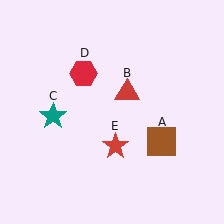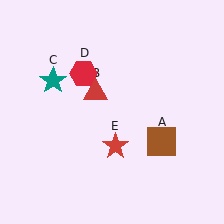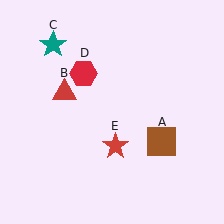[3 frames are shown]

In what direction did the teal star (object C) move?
The teal star (object C) moved up.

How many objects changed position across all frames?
2 objects changed position: red triangle (object B), teal star (object C).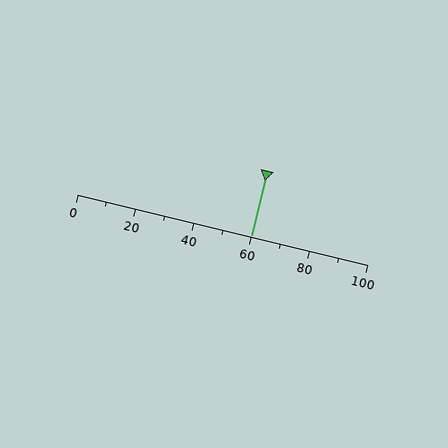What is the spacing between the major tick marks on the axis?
The major ticks are spaced 20 apart.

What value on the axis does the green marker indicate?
The marker indicates approximately 60.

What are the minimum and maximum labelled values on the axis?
The axis runs from 0 to 100.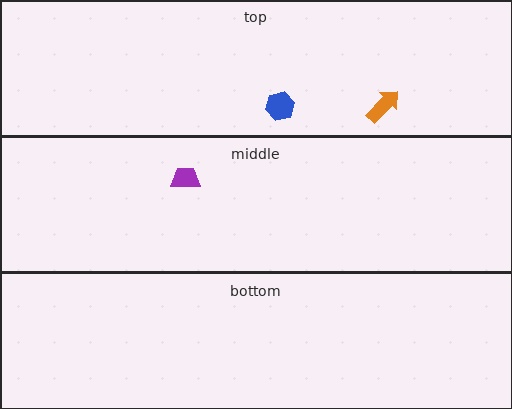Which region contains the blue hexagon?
The top region.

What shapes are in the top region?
The orange arrow, the blue hexagon.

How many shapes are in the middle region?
1.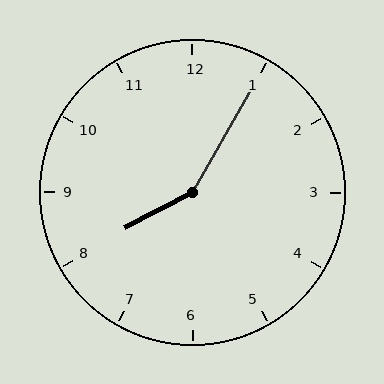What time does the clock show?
8:05.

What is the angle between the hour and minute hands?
Approximately 148 degrees.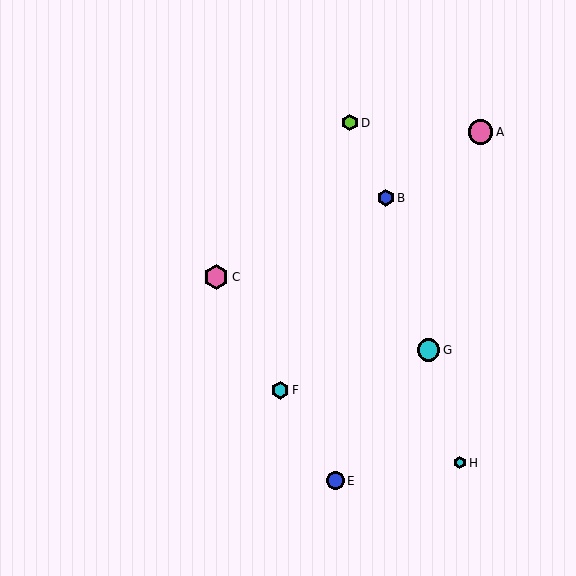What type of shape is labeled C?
Shape C is a pink hexagon.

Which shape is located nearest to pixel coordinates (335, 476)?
The blue circle (labeled E) at (335, 481) is nearest to that location.